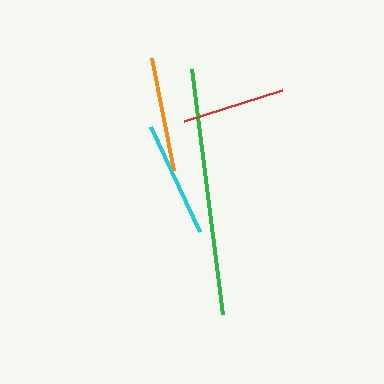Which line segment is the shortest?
The red line is the shortest at approximately 103 pixels.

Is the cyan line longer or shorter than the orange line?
The cyan line is longer than the orange line.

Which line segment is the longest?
The green line is the longest at approximately 246 pixels.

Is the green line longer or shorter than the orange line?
The green line is longer than the orange line.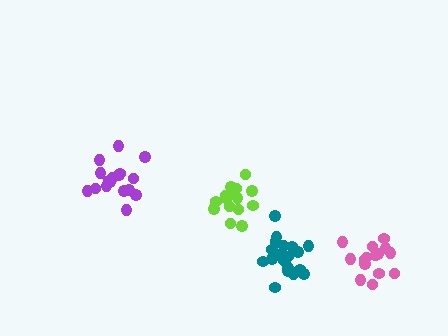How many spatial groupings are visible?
There are 4 spatial groupings.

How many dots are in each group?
Group 1: 21 dots, Group 2: 17 dots, Group 3: 15 dots, Group 4: 15 dots (68 total).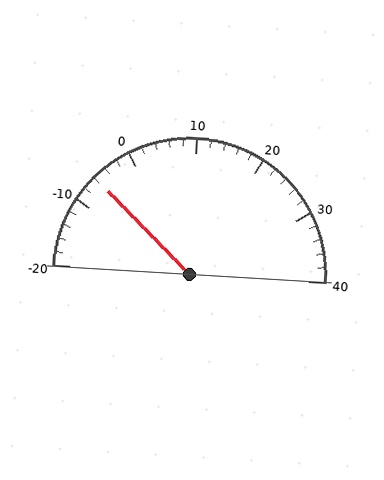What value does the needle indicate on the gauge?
The needle indicates approximately -6.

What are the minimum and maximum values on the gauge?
The gauge ranges from -20 to 40.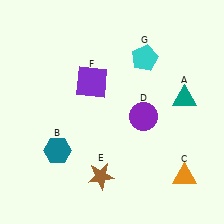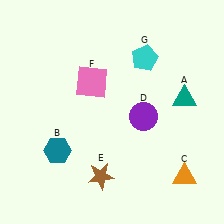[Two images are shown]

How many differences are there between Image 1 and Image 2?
There is 1 difference between the two images.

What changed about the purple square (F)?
In Image 1, F is purple. In Image 2, it changed to pink.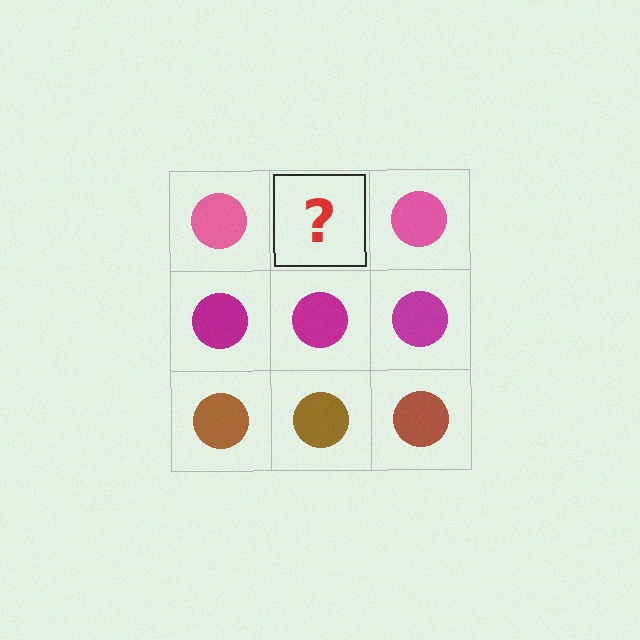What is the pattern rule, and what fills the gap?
The rule is that each row has a consistent color. The gap should be filled with a pink circle.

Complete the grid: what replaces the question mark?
The question mark should be replaced with a pink circle.